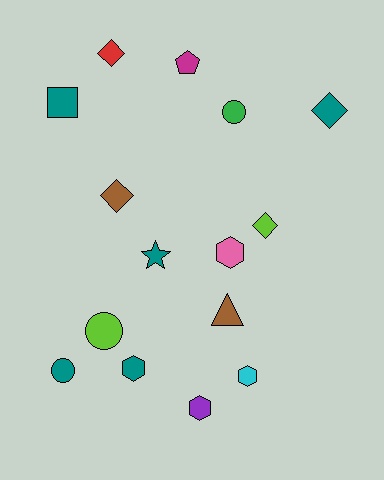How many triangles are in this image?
There is 1 triangle.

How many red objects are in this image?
There is 1 red object.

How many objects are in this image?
There are 15 objects.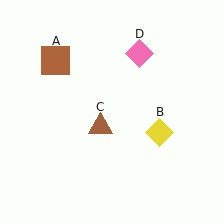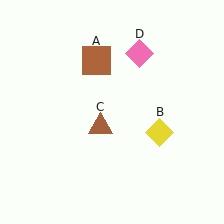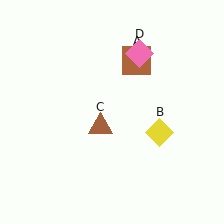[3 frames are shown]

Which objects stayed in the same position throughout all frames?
Yellow diamond (object B) and brown triangle (object C) and pink diamond (object D) remained stationary.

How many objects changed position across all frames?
1 object changed position: brown square (object A).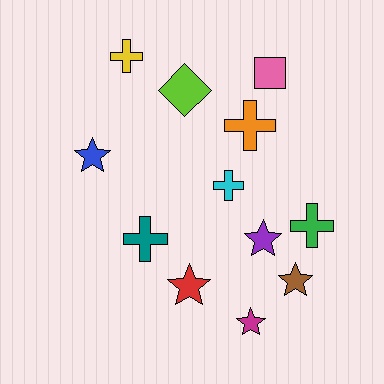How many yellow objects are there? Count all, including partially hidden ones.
There is 1 yellow object.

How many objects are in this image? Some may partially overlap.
There are 12 objects.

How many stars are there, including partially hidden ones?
There are 5 stars.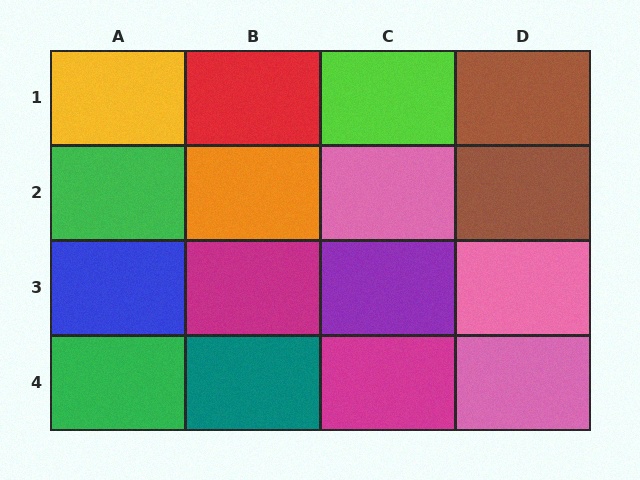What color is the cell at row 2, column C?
Pink.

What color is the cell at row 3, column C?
Purple.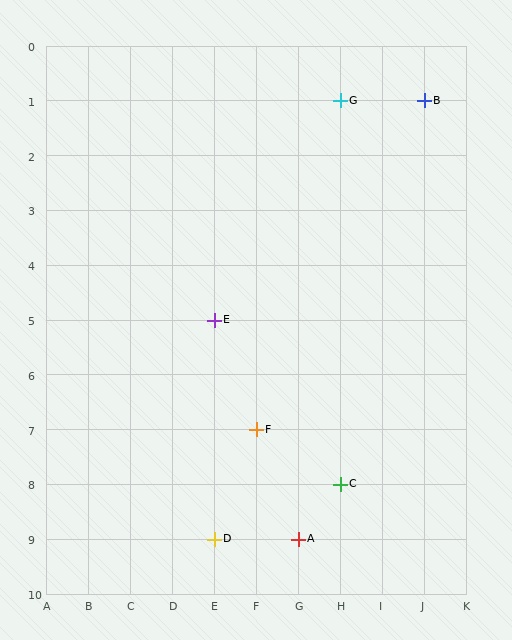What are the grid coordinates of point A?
Point A is at grid coordinates (G, 9).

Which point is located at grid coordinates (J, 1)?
Point B is at (J, 1).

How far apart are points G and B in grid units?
Points G and B are 2 columns apart.